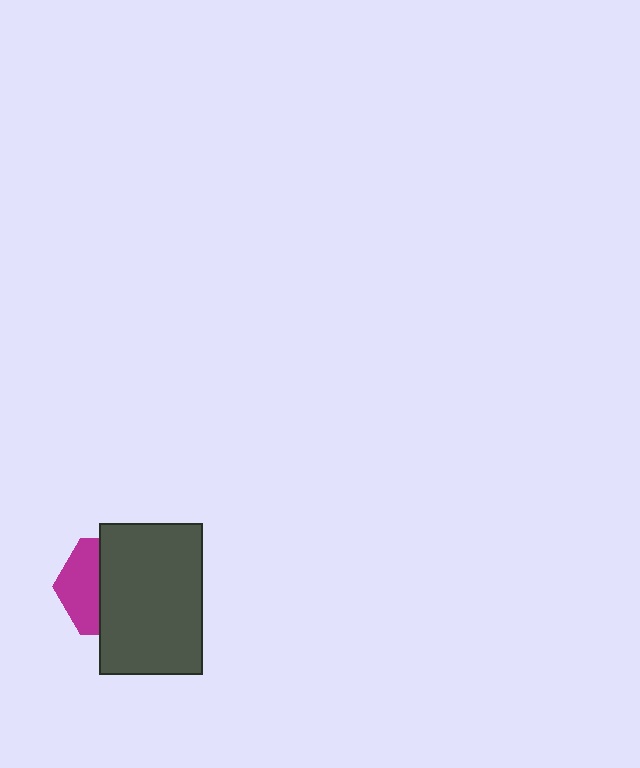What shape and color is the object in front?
The object in front is a dark gray rectangle.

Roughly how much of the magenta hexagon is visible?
A small part of it is visible (roughly 39%).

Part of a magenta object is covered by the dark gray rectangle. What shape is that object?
It is a hexagon.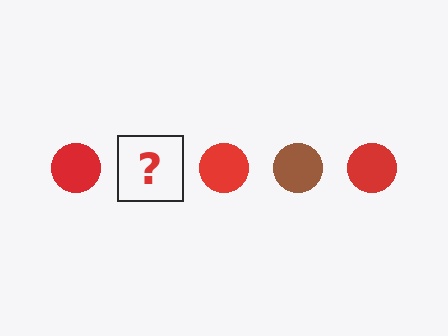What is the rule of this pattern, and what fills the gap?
The rule is that the pattern cycles through red, brown circles. The gap should be filled with a brown circle.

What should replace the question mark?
The question mark should be replaced with a brown circle.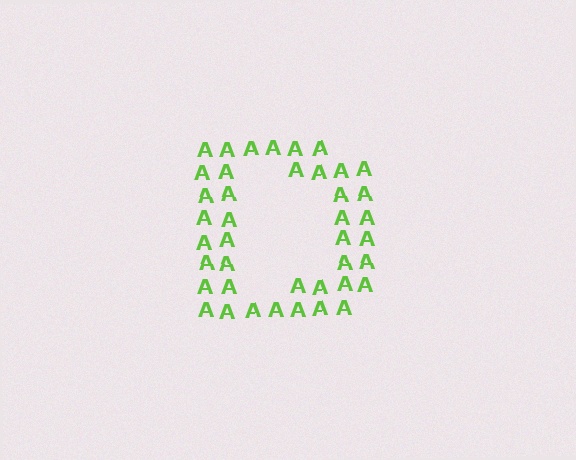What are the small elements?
The small elements are letter A's.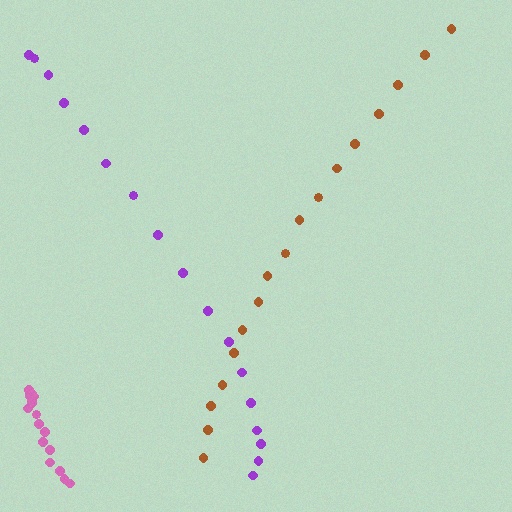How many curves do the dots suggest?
There are 3 distinct paths.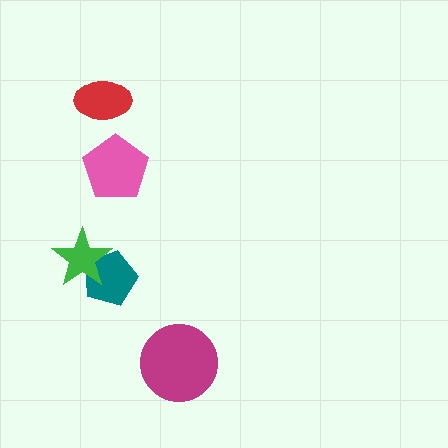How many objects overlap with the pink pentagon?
0 objects overlap with the pink pentagon.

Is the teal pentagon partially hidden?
Yes, it is partially covered by another shape.